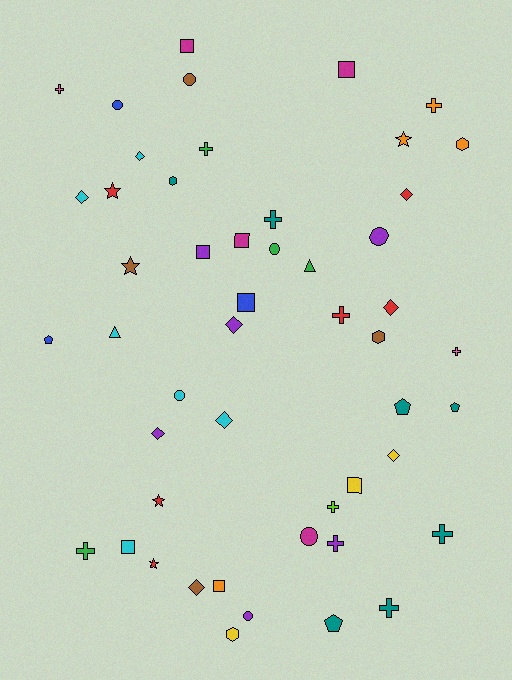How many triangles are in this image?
There are 2 triangles.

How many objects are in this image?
There are 50 objects.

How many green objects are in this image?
There are 4 green objects.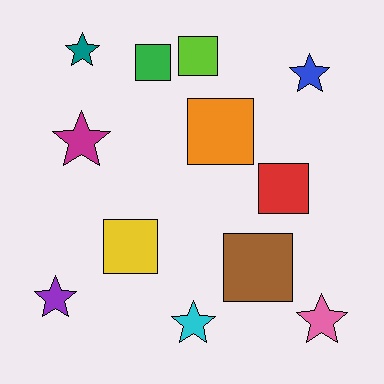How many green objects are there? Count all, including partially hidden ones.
There is 1 green object.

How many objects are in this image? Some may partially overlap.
There are 12 objects.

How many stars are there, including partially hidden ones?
There are 6 stars.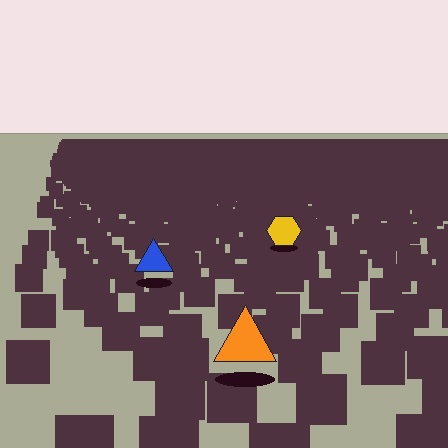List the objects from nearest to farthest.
From nearest to farthest: the orange triangle, the blue triangle, the yellow hexagon.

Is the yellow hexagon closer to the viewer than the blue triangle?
No. The blue triangle is closer — you can tell from the texture gradient: the ground texture is coarser near it.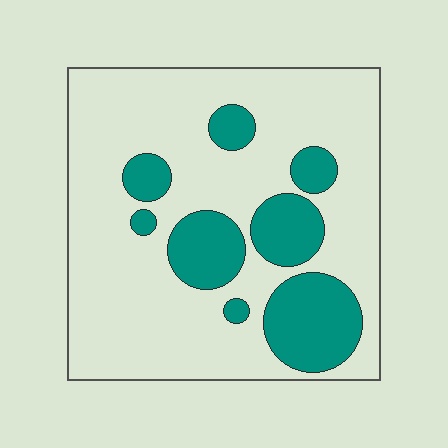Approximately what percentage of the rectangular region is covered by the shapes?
Approximately 25%.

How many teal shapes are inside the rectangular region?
8.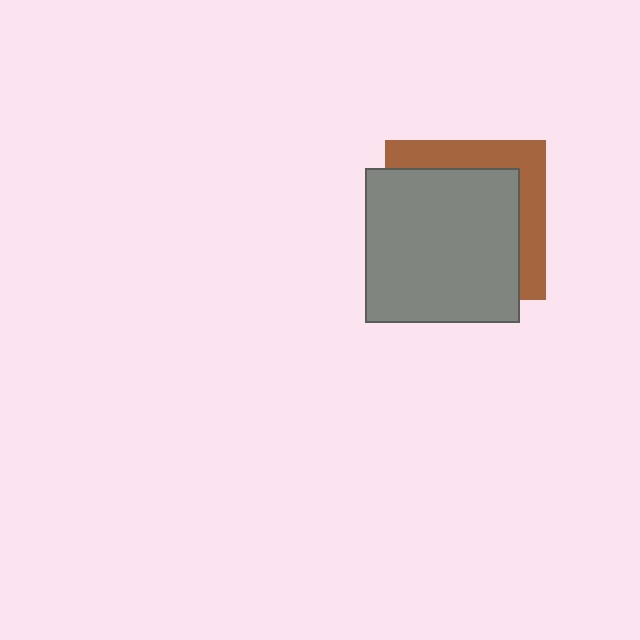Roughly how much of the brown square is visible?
A small part of it is visible (roughly 31%).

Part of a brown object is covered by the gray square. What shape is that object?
It is a square.